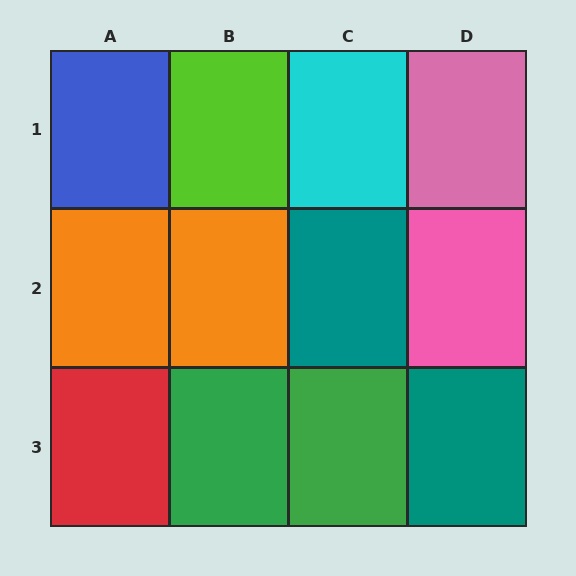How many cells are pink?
2 cells are pink.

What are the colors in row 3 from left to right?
Red, green, green, teal.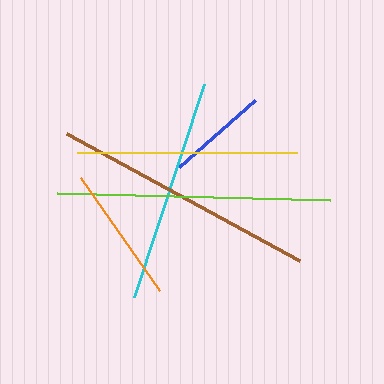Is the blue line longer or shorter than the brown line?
The brown line is longer than the blue line.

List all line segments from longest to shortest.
From longest to shortest: lime, brown, cyan, yellow, orange, blue.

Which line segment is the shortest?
The blue line is the shortest at approximately 101 pixels.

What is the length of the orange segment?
The orange segment is approximately 138 pixels long.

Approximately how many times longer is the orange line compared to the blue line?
The orange line is approximately 1.4 times the length of the blue line.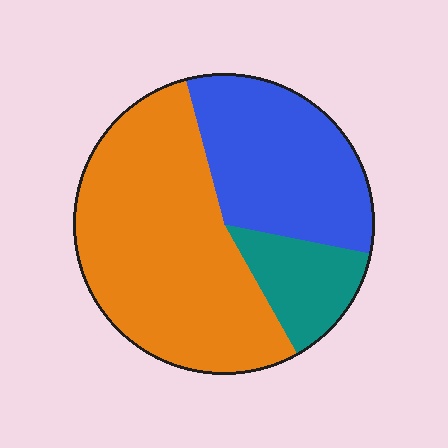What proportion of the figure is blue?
Blue covers about 30% of the figure.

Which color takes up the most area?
Orange, at roughly 55%.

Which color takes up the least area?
Teal, at roughly 15%.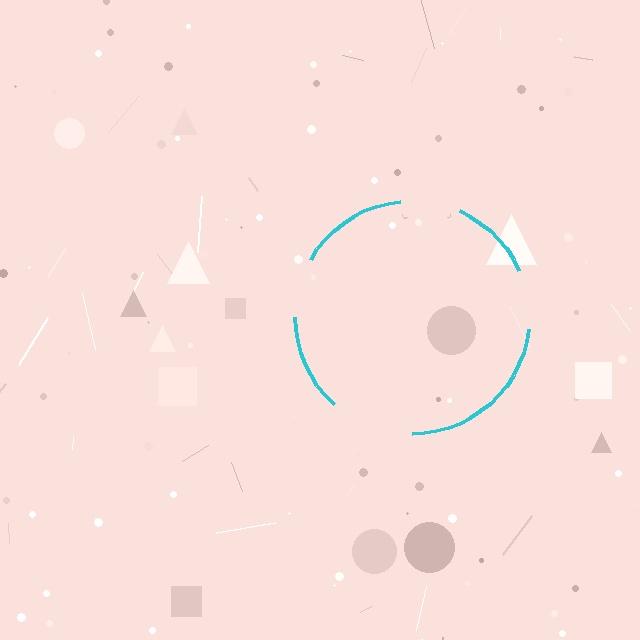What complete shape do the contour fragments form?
The contour fragments form a circle.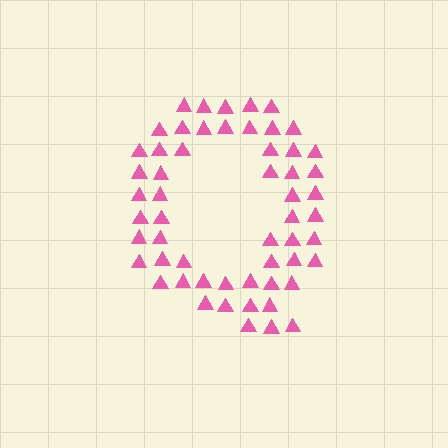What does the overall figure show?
The overall figure shows the letter Q.